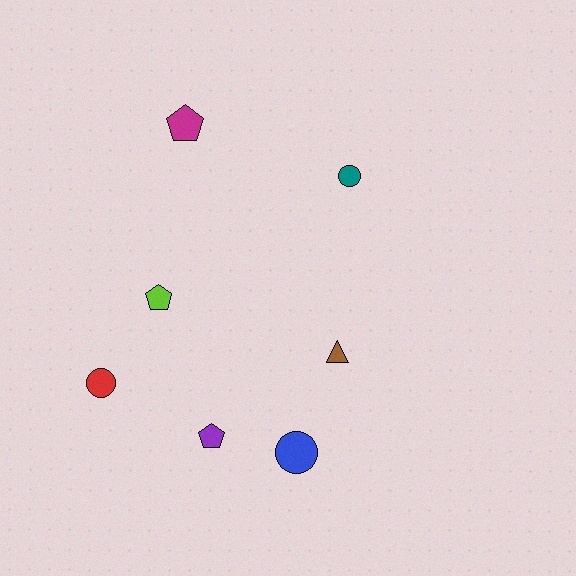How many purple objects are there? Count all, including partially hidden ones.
There is 1 purple object.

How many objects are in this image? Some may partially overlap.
There are 7 objects.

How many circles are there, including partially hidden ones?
There are 3 circles.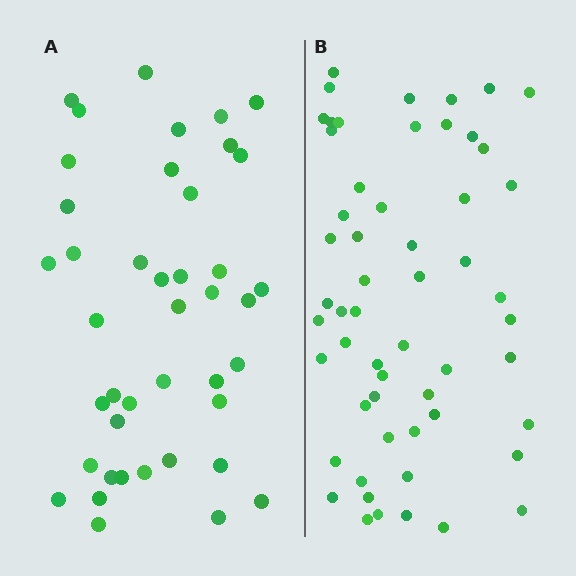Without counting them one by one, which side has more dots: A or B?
Region B (the right region) has more dots.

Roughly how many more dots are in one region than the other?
Region B has approximately 15 more dots than region A.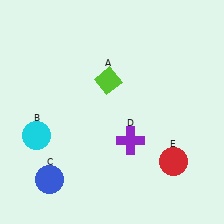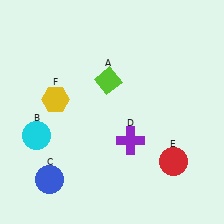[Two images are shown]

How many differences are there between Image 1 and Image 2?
There is 1 difference between the two images.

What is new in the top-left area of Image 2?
A yellow hexagon (F) was added in the top-left area of Image 2.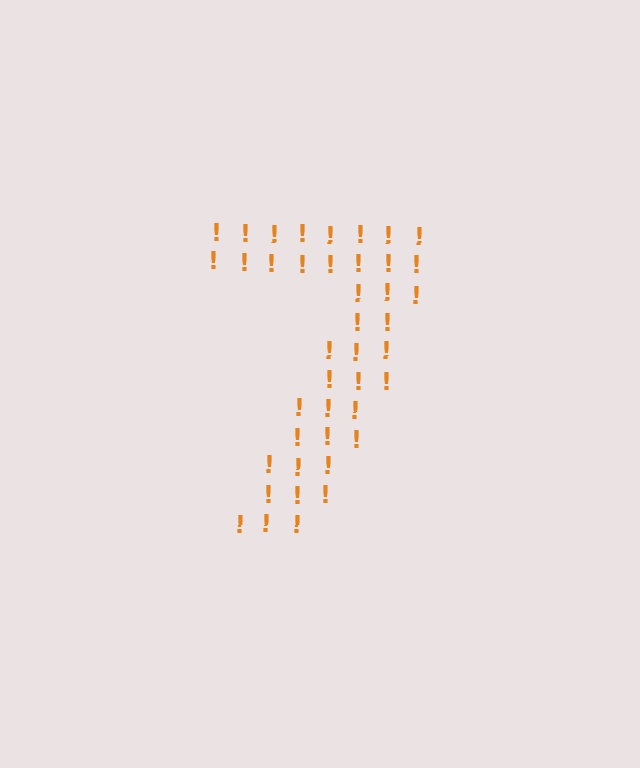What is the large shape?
The large shape is the digit 7.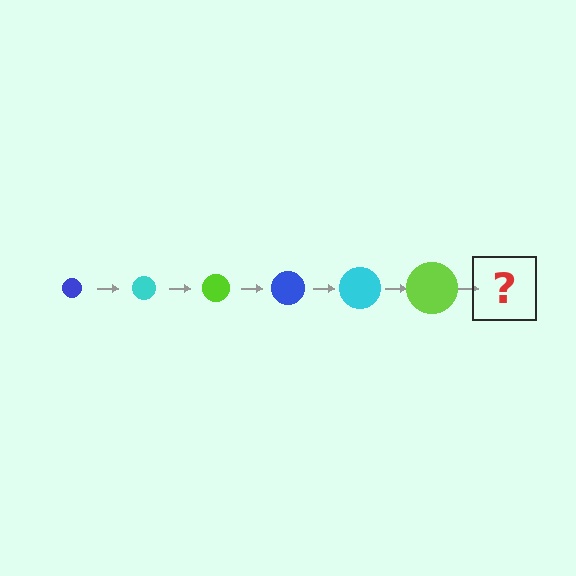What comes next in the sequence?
The next element should be a blue circle, larger than the previous one.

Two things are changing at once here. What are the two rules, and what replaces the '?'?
The two rules are that the circle grows larger each step and the color cycles through blue, cyan, and lime. The '?' should be a blue circle, larger than the previous one.